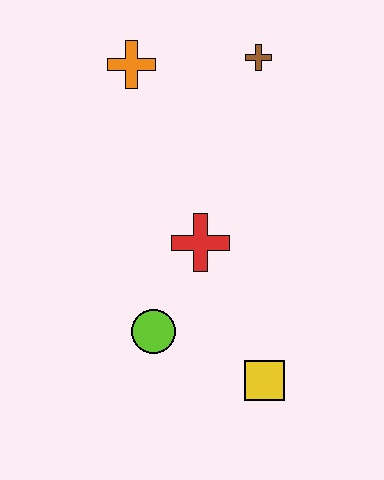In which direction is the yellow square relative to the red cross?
The yellow square is below the red cross.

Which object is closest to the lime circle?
The red cross is closest to the lime circle.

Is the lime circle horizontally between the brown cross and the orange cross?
Yes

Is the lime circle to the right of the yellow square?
No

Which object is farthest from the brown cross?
The yellow square is farthest from the brown cross.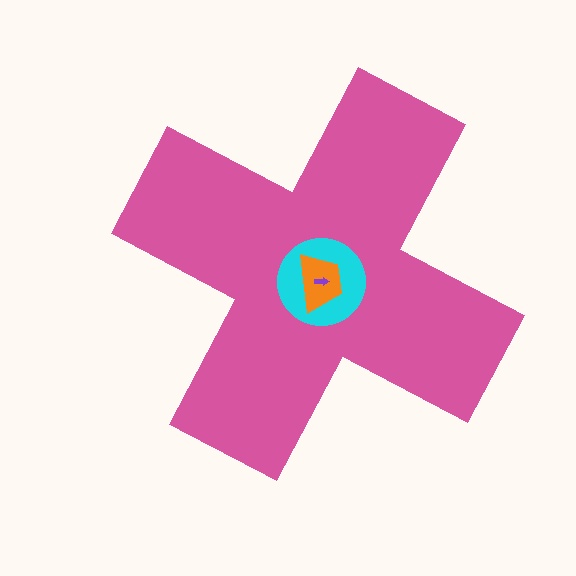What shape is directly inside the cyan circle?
The orange trapezoid.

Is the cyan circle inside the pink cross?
Yes.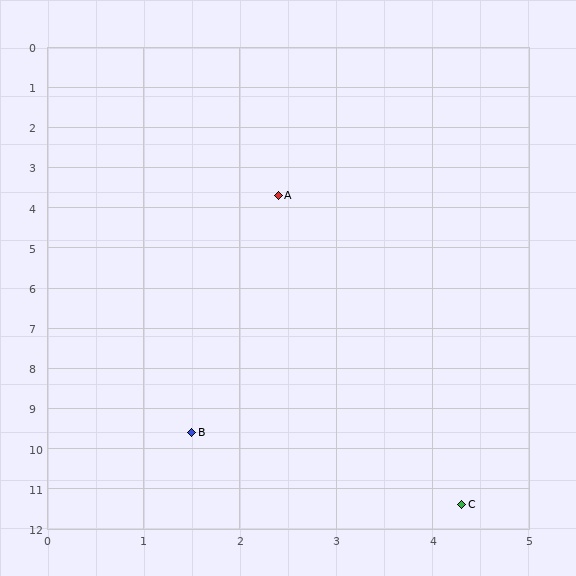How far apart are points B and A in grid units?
Points B and A are about 6.0 grid units apart.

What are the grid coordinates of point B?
Point B is at approximately (1.5, 9.6).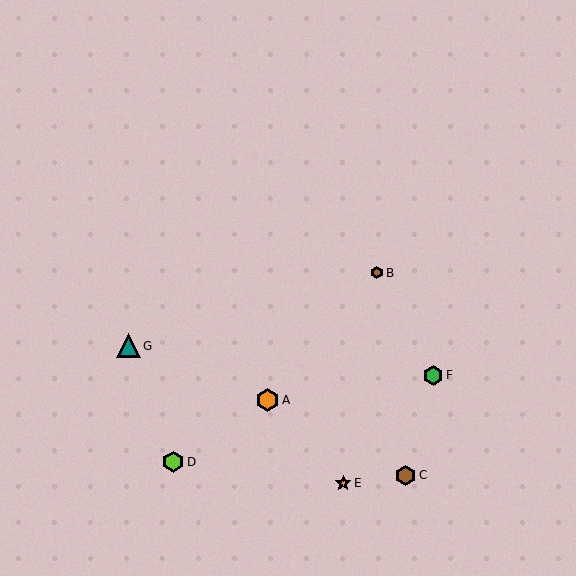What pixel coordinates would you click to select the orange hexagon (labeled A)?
Click at (267, 400) to select the orange hexagon A.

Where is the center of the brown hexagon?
The center of the brown hexagon is at (406, 475).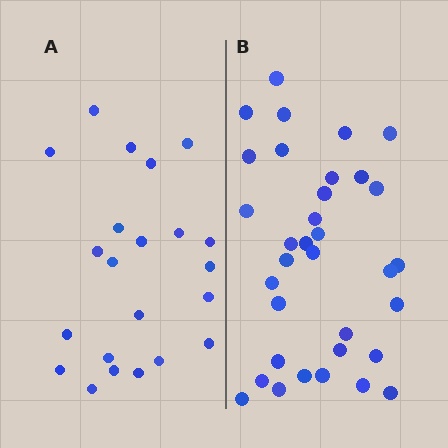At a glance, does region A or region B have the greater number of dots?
Region B (the right region) has more dots.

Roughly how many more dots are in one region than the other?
Region B has roughly 12 or so more dots than region A.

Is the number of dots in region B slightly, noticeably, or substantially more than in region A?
Region B has substantially more. The ratio is roughly 1.5 to 1.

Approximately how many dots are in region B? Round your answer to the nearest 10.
About 30 dots. (The exact count is 34, which rounds to 30.)